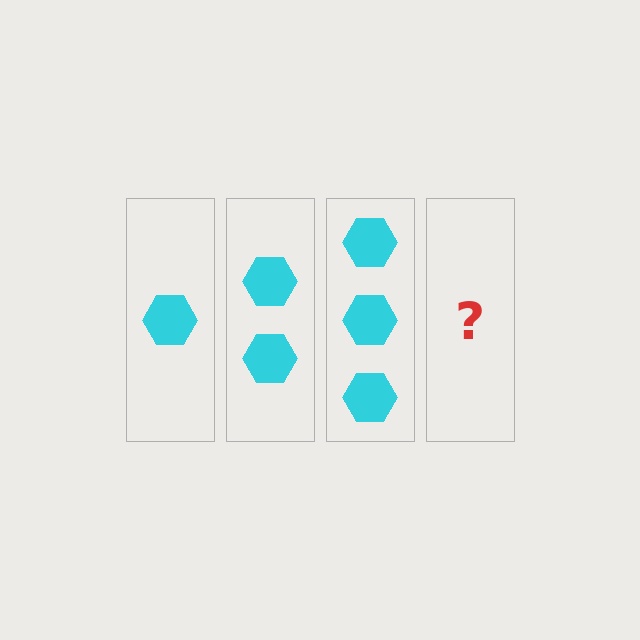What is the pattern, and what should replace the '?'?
The pattern is that each step adds one more hexagon. The '?' should be 4 hexagons.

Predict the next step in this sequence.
The next step is 4 hexagons.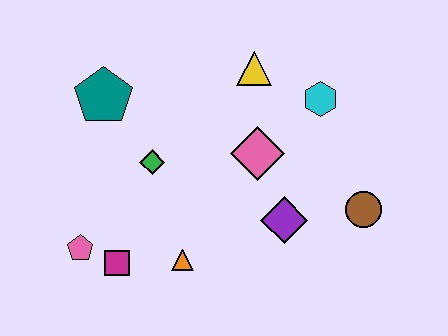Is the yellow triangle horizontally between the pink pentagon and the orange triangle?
No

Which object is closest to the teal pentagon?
The green diamond is closest to the teal pentagon.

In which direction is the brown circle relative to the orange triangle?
The brown circle is to the right of the orange triangle.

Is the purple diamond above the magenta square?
Yes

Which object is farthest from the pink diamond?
The pink pentagon is farthest from the pink diamond.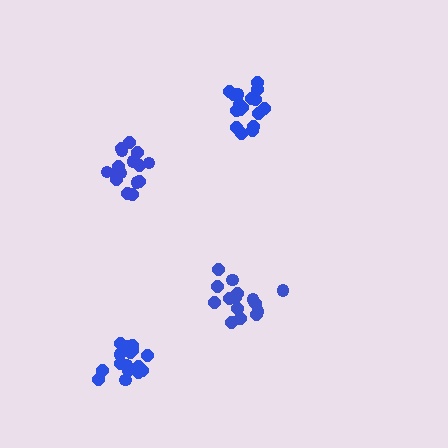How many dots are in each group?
Group 1: 15 dots, Group 2: 18 dots, Group 3: 16 dots, Group 4: 18 dots (67 total).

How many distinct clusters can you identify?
There are 4 distinct clusters.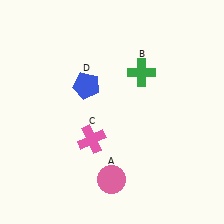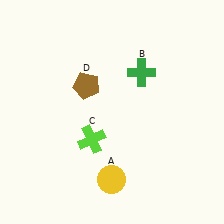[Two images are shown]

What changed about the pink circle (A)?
In Image 1, A is pink. In Image 2, it changed to yellow.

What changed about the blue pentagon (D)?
In Image 1, D is blue. In Image 2, it changed to brown.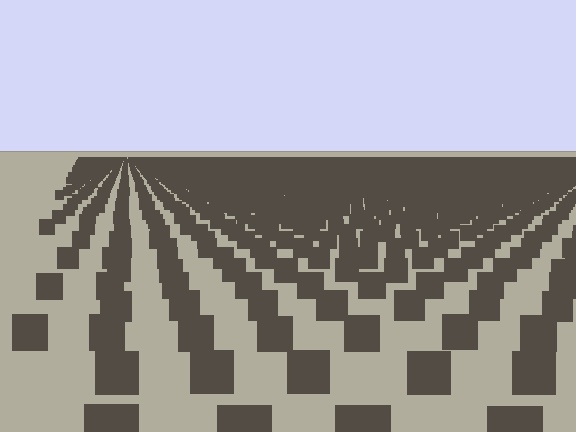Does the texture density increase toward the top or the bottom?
Density increases toward the top.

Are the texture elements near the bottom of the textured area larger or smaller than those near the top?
Larger. Near the bottom, elements are closer to the viewer and appear at a bigger on-screen size.